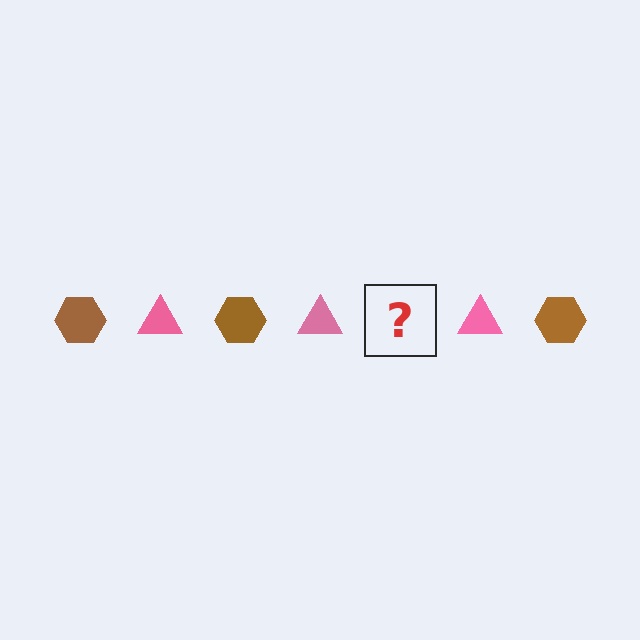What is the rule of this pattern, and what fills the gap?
The rule is that the pattern alternates between brown hexagon and pink triangle. The gap should be filled with a brown hexagon.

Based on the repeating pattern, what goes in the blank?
The blank should be a brown hexagon.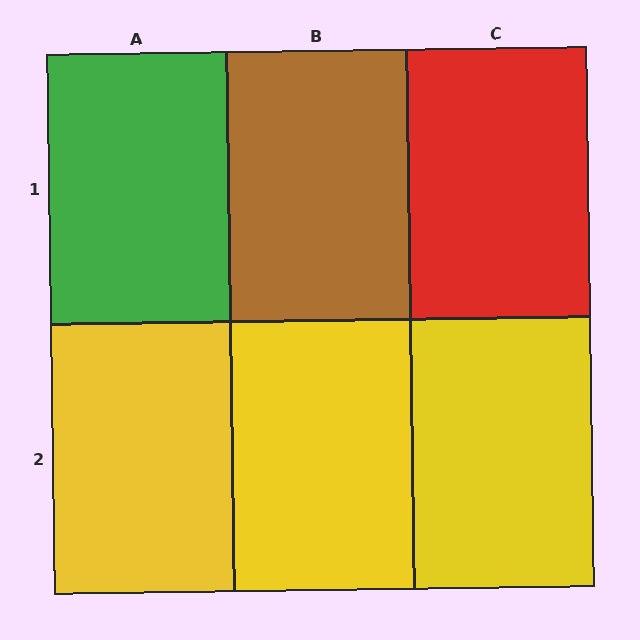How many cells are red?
1 cell is red.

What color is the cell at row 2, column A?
Yellow.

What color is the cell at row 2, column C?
Yellow.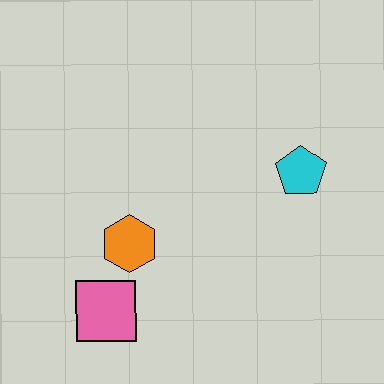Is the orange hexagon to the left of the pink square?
No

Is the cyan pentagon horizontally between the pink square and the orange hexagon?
No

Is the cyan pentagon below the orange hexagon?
No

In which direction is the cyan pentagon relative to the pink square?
The cyan pentagon is to the right of the pink square.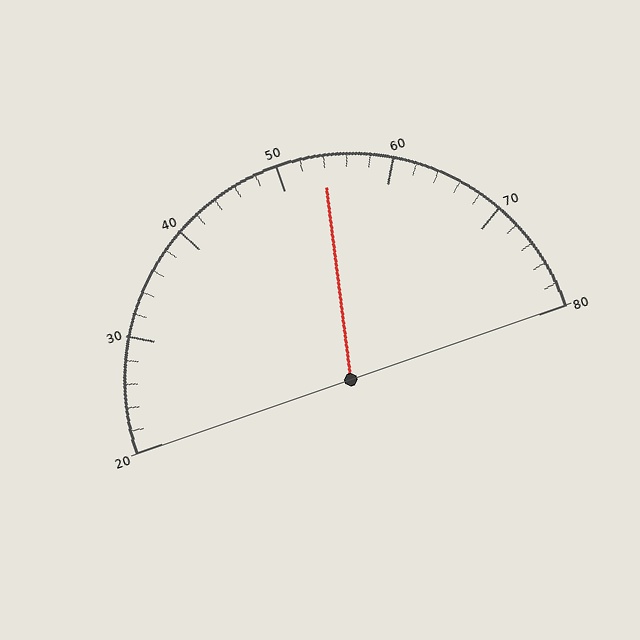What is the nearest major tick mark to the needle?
The nearest major tick mark is 50.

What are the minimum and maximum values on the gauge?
The gauge ranges from 20 to 80.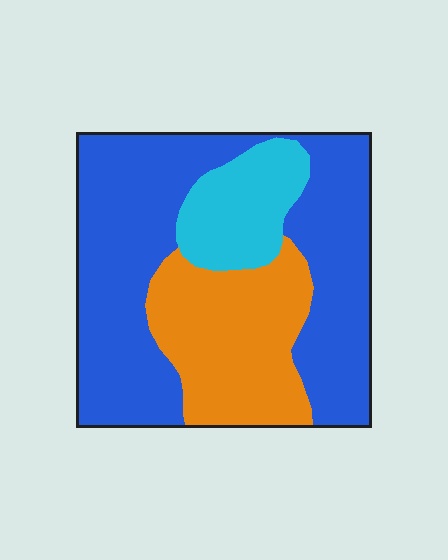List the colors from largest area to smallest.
From largest to smallest: blue, orange, cyan.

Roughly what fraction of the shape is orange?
Orange covers roughly 25% of the shape.